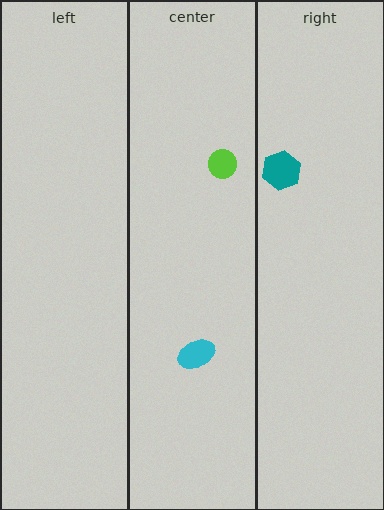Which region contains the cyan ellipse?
The center region.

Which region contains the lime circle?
The center region.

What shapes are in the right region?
The teal hexagon.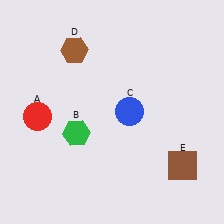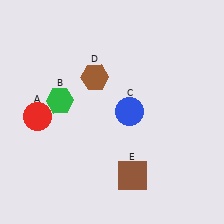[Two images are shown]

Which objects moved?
The objects that moved are: the green hexagon (B), the brown hexagon (D), the brown square (E).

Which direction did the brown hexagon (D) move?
The brown hexagon (D) moved down.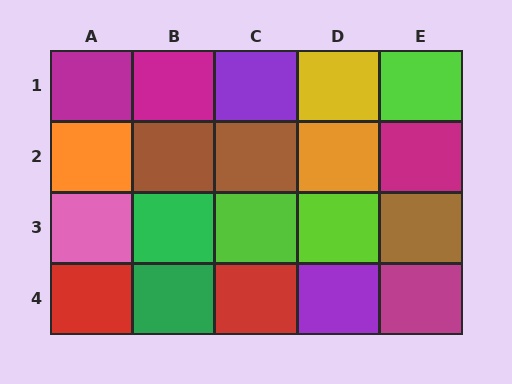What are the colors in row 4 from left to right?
Red, green, red, purple, magenta.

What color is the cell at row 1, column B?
Magenta.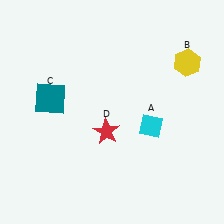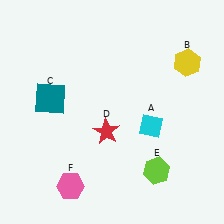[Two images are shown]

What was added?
A lime hexagon (E), a pink hexagon (F) were added in Image 2.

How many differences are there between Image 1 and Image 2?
There are 2 differences between the two images.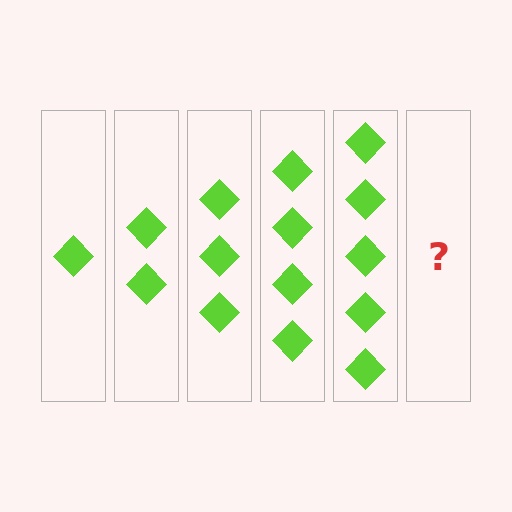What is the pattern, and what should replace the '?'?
The pattern is that each step adds one more diamond. The '?' should be 6 diamonds.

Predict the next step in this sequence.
The next step is 6 diamonds.